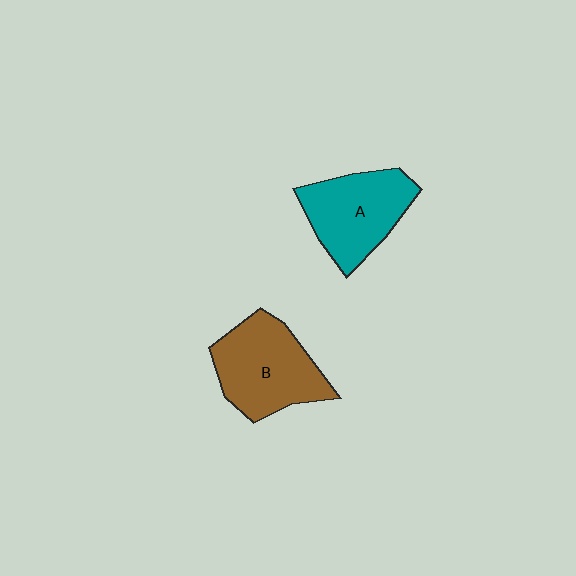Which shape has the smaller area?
Shape A (teal).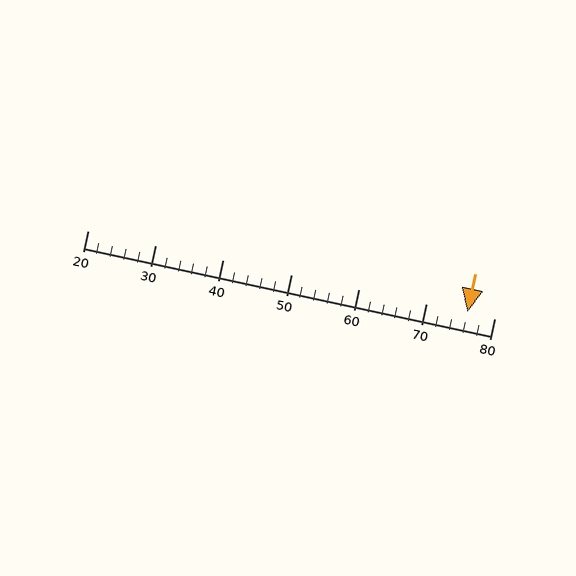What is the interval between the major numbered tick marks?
The major tick marks are spaced 10 units apart.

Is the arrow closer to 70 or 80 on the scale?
The arrow is closer to 80.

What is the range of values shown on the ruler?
The ruler shows values from 20 to 80.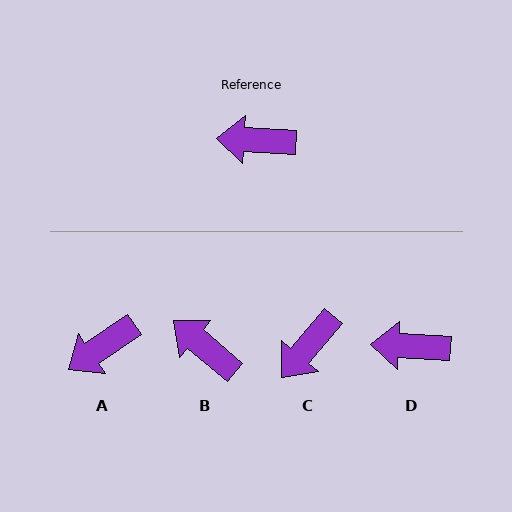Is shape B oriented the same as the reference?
No, it is off by about 37 degrees.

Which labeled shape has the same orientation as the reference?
D.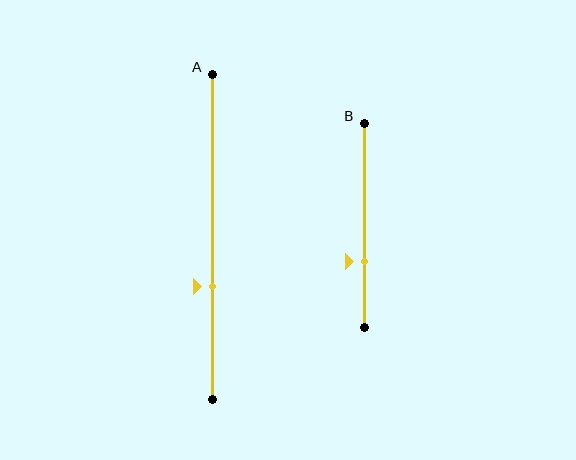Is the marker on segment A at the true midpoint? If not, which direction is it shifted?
No, the marker on segment A is shifted downward by about 15% of the segment length.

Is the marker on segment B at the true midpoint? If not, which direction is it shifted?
No, the marker on segment B is shifted downward by about 17% of the segment length.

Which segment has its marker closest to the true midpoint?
Segment A has its marker closest to the true midpoint.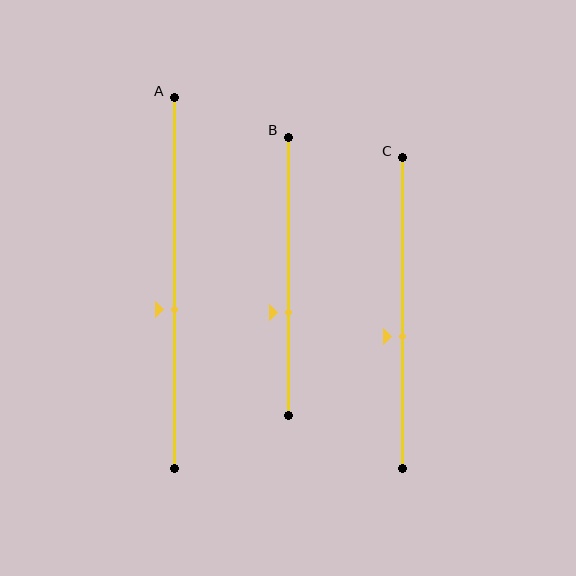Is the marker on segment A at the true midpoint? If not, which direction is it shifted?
No, the marker on segment A is shifted downward by about 7% of the segment length.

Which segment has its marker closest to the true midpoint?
Segment A has its marker closest to the true midpoint.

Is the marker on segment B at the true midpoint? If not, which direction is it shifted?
No, the marker on segment B is shifted downward by about 13% of the segment length.